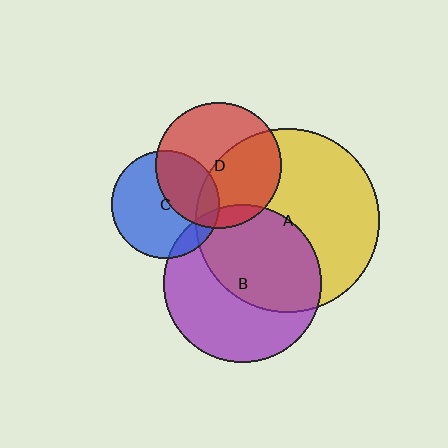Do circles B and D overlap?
Yes.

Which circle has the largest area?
Circle A (yellow).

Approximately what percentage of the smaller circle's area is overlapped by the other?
Approximately 10%.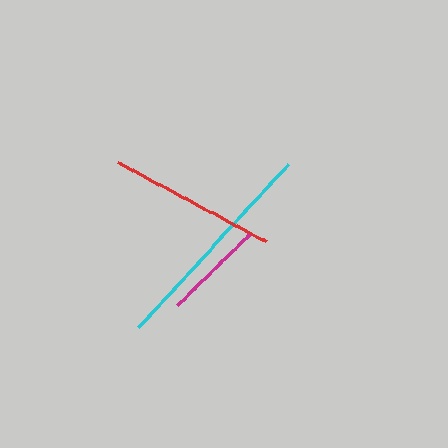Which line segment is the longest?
The cyan line is the longest at approximately 221 pixels.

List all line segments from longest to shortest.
From longest to shortest: cyan, red, magenta.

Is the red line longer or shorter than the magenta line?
The red line is longer than the magenta line.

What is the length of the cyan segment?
The cyan segment is approximately 221 pixels long.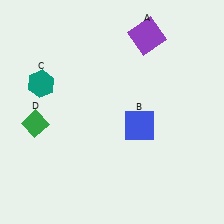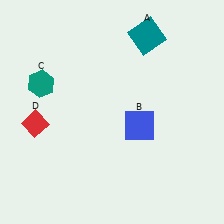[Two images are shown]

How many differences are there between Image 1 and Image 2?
There are 2 differences between the two images.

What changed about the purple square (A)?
In Image 1, A is purple. In Image 2, it changed to teal.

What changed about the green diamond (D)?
In Image 1, D is green. In Image 2, it changed to red.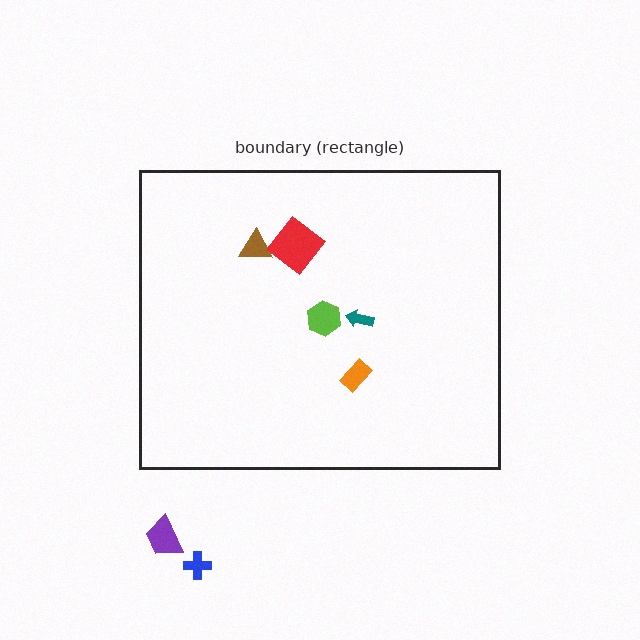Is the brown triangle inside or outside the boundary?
Inside.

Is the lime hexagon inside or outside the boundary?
Inside.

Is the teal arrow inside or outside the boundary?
Inside.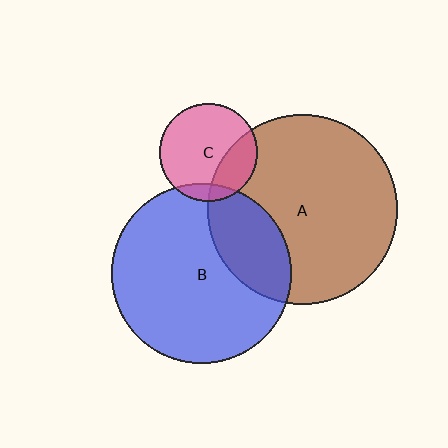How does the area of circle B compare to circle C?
Approximately 3.4 times.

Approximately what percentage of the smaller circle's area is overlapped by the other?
Approximately 10%.